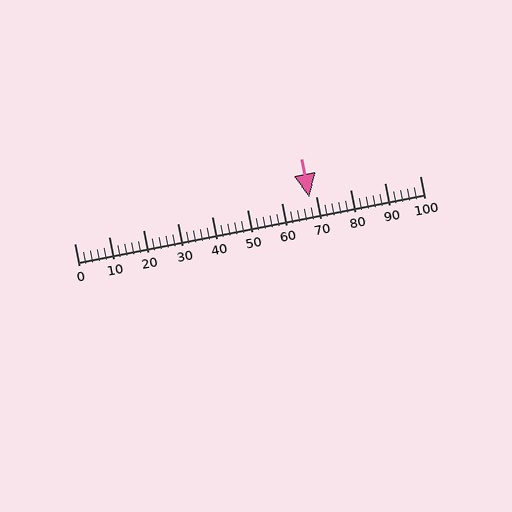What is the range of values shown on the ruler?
The ruler shows values from 0 to 100.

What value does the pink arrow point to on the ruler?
The pink arrow points to approximately 68.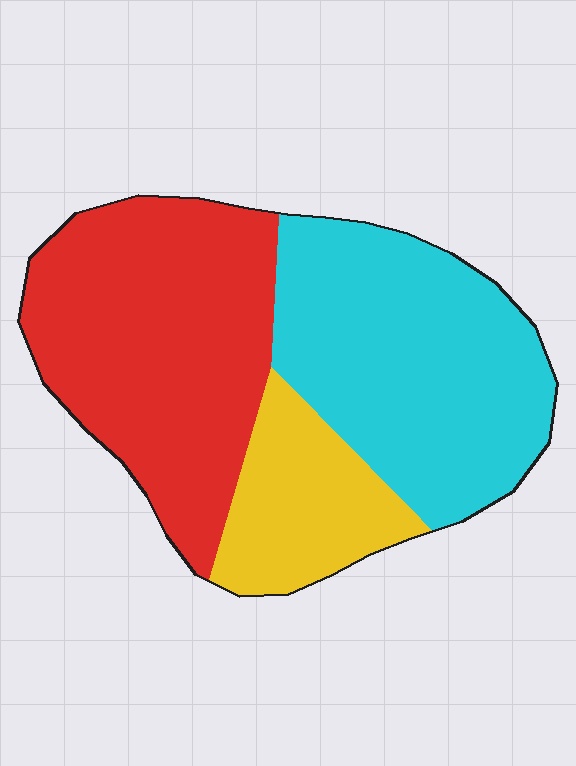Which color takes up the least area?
Yellow, at roughly 15%.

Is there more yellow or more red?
Red.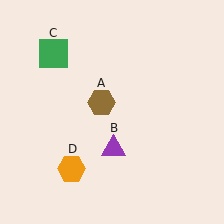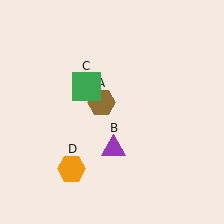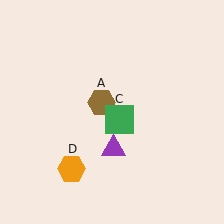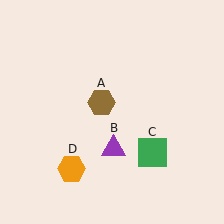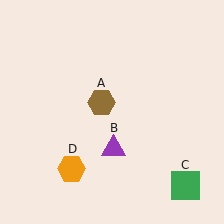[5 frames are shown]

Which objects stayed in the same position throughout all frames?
Brown hexagon (object A) and purple triangle (object B) and orange hexagon (object D) remained stationary.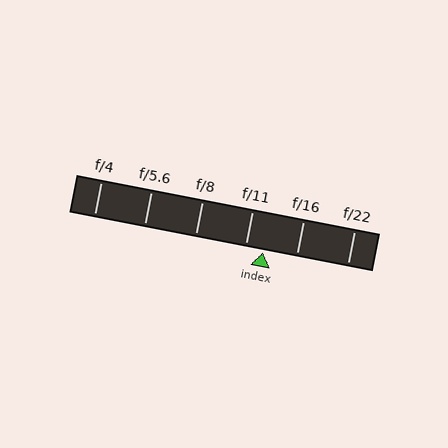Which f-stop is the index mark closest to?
The index mark is closest to f/11.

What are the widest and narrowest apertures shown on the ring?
The widest aperture shown is f/4 and the narrowest is f/22.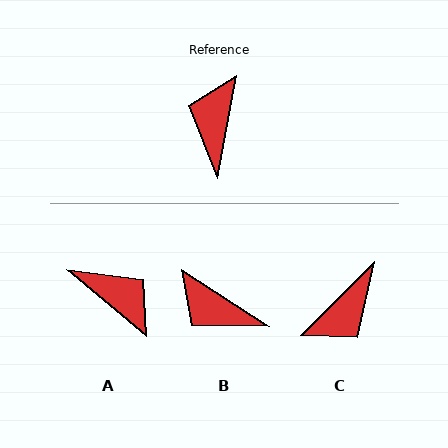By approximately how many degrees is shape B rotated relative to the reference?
Approximately 68 degrees counter-clockwise.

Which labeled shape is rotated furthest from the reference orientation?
C, about 146 degrees away.